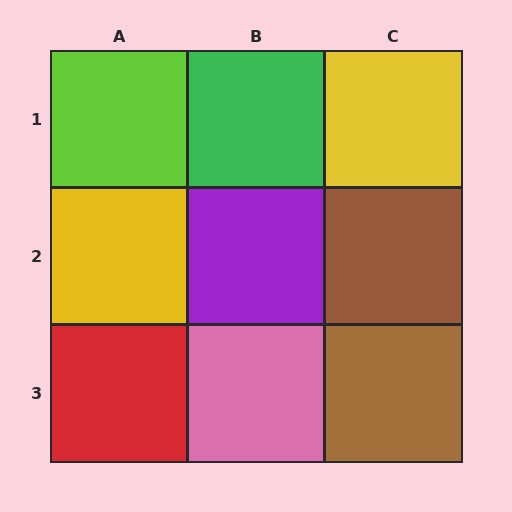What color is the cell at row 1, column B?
Green.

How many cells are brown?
2 cells are brown.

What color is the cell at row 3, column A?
Red.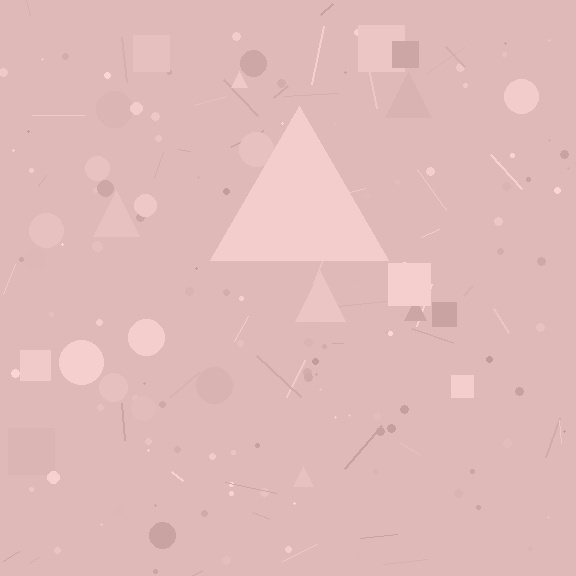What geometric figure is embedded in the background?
A triangle is embedded in the background.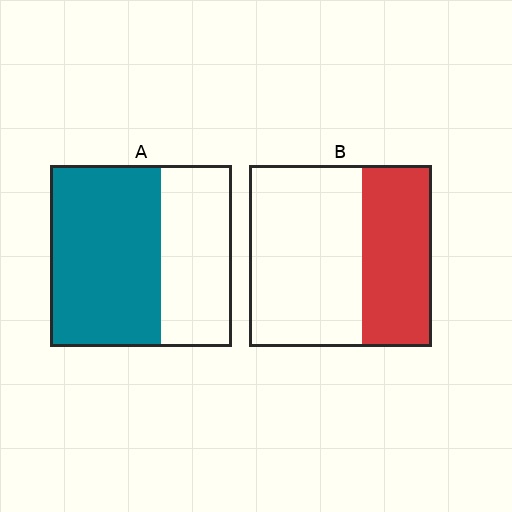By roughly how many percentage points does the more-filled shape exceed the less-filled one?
By roughly 25 percentage points (A over B).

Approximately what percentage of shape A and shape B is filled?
A is approximately 60% and B is approximately 40%.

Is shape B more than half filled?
No.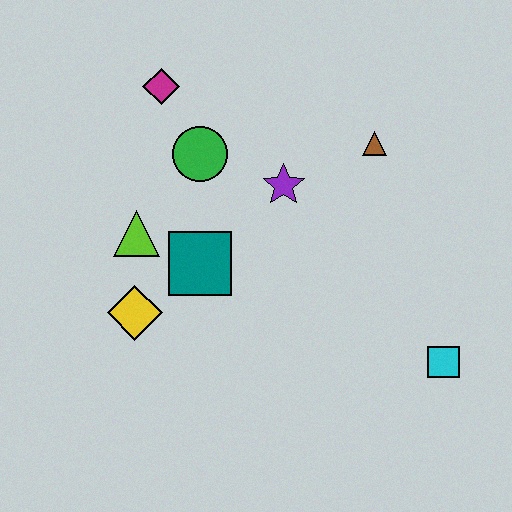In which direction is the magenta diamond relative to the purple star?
The magenta diamond is to the left of the purple star.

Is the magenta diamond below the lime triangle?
No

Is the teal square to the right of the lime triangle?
Yes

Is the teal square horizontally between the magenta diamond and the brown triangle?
Yes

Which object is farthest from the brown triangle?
The yellow diamond is farthest from the brown triangle.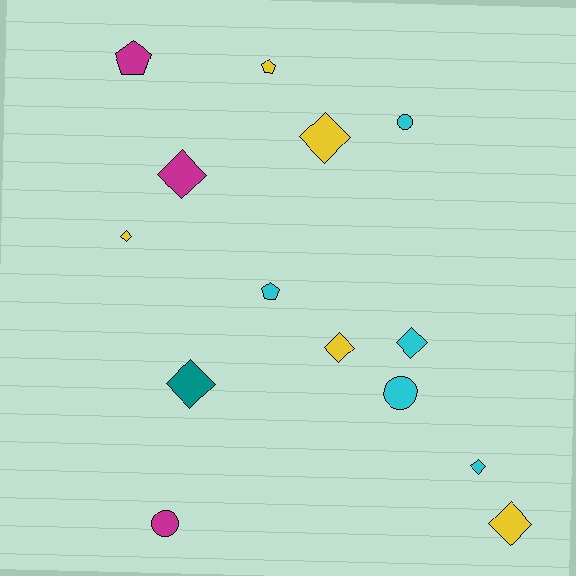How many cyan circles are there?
There are 2 cyan circles.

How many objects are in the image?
There are 14 objects.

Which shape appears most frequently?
Diamond, with 8 objects.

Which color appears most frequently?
Yellow, with 5 objects.